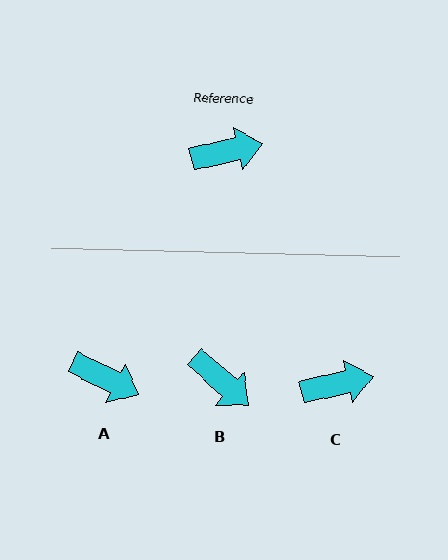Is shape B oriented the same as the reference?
No, it is off by about 54 degrees.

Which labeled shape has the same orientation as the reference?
C.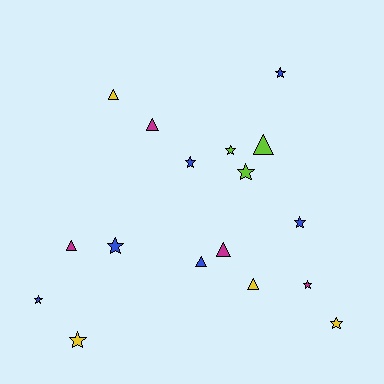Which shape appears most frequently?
Star, with 10 objects.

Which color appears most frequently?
Blue, with 6 objects.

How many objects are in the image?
There are 17 objects.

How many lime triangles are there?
There is 1 lime triangle.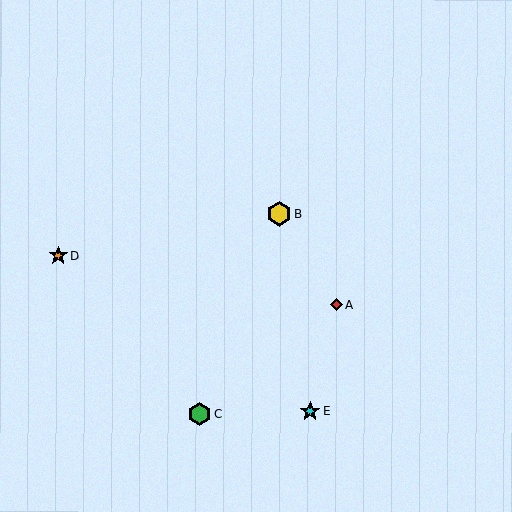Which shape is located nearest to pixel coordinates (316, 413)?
The cyan star (labeled E) at (310, 411) is nearest to that location.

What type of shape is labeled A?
Shape A is a red diamond.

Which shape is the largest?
The yellow hexagon (labeled B) is the largest.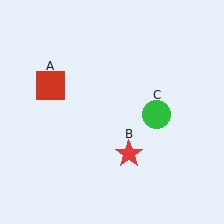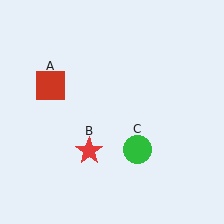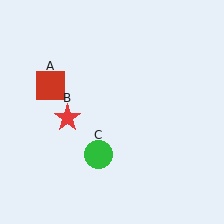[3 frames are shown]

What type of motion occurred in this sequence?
The red star (object B), green circle (object C) rotated clockwise around the center of the scene.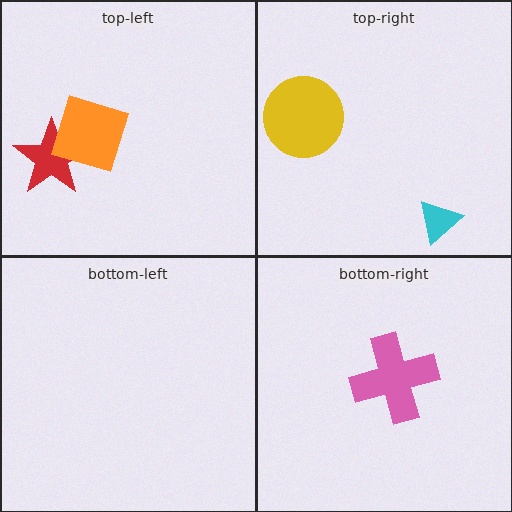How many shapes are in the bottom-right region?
1.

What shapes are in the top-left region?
The red star, the orange diamond.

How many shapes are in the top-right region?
2.